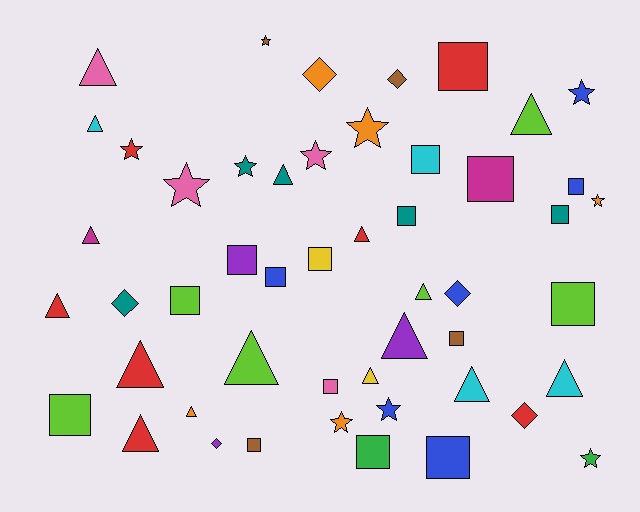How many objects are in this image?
There are 50 objects.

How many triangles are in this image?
There are 16 triangles.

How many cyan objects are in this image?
There are 4 cyan objects.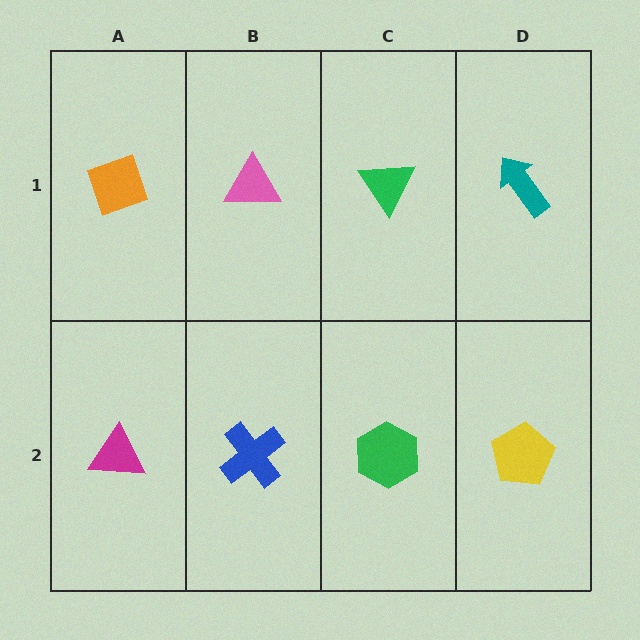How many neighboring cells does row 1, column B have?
3.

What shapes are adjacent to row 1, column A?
A magenta triangle (row 2, column A), a pink triangle (row 1, column B).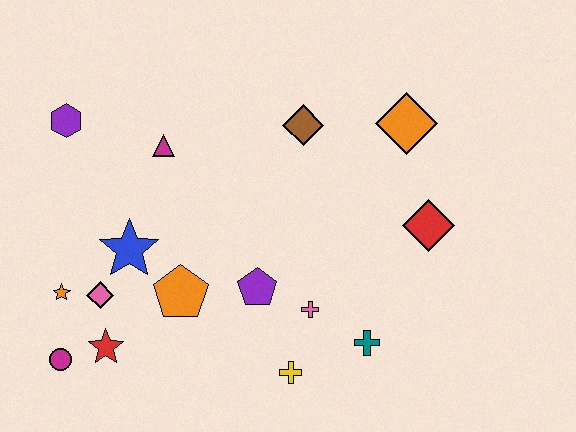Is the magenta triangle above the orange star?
Yes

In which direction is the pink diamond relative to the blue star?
The pink diamond is below the blue star.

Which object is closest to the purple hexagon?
The magenta triangle is closest to the purple hexagon.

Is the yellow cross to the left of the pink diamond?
No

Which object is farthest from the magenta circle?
The orange diamond is farthest from the magenta circle.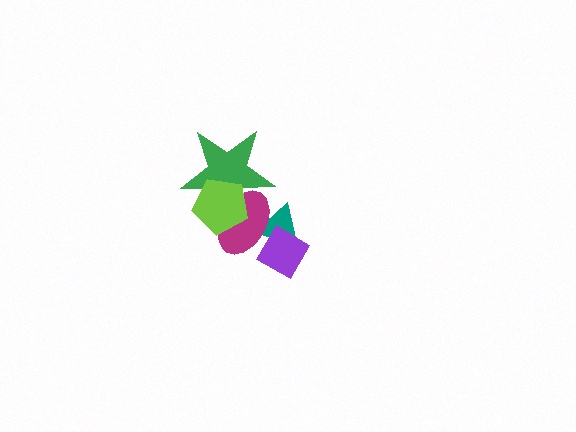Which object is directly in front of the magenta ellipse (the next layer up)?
The green star is directly in front of the magenta ellipse.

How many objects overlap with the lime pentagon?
2 objects overlap with the lime pentagon.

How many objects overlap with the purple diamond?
2 objects overlap with the purple diamond.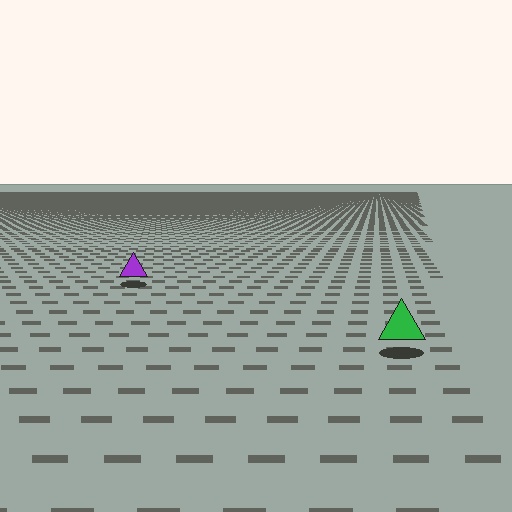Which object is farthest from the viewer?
The purple triangle is farthest from the viewer. It appears smaller and the ground texture around it is denser.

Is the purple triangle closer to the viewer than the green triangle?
No. The green triangle is closer — you can tell from the texture gradient: the ground texture is coarser near it.